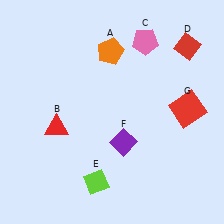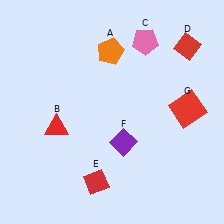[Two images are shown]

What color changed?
The diamond (E) changed from lime in Image 1 to red in Image 2.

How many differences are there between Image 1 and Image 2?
There is 1 difference between the two images.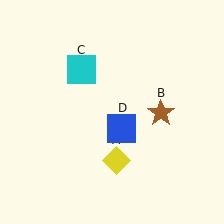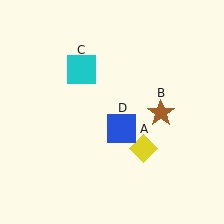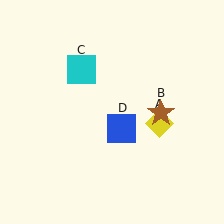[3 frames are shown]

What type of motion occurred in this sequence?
The yellow diamond (object A) rotated counterclockwise around the center of the scene.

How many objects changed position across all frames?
1 object changed position: yellow diamond (object A).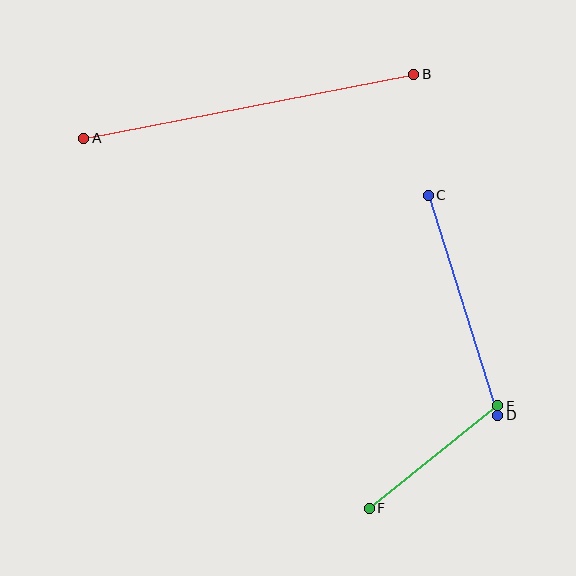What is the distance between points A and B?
The distance is approximately 336 pixels.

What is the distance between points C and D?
The distance is approximately 231 pixels.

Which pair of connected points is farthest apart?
Points A and B are farthest apart.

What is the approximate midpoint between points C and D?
The midpoint is at approximately (463, 305) pixels.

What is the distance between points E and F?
The distance is approximately 164 pixels.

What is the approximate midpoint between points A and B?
The midpoint is at approximately (249, 106) pixels.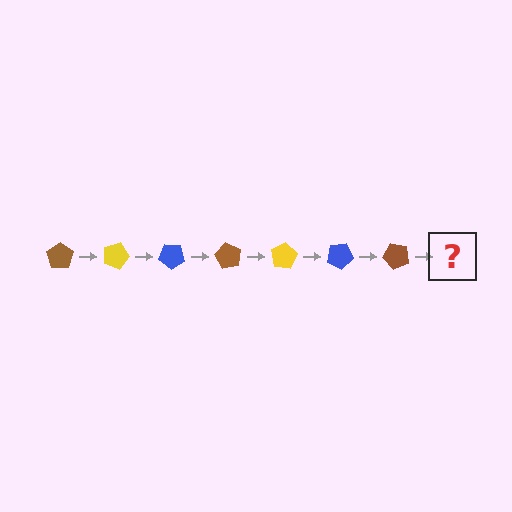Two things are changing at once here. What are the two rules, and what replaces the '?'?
The two rules are that it rotates 20 degrees each step and the color cycles through brown, yellow, and blue. The '?' should be a yellow pentagon, rotated 140 degrees from the start.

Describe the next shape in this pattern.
It should be a yellow pentagon, rotated 140 degrees from the start.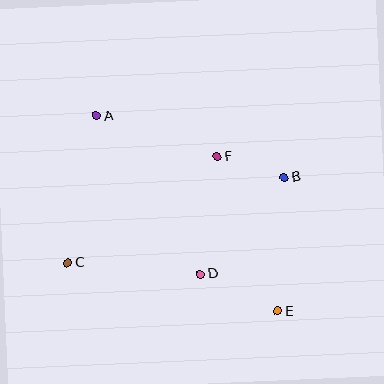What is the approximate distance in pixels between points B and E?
The distance between B and E is approximately 134 pixels.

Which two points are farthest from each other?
Points A and E are farthest from each other.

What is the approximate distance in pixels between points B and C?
The distance between B and C is approximately 232 pixels.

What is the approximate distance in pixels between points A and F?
The distance between A and F is approximately 128 pixels.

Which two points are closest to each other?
Points B and F are closest to each other.